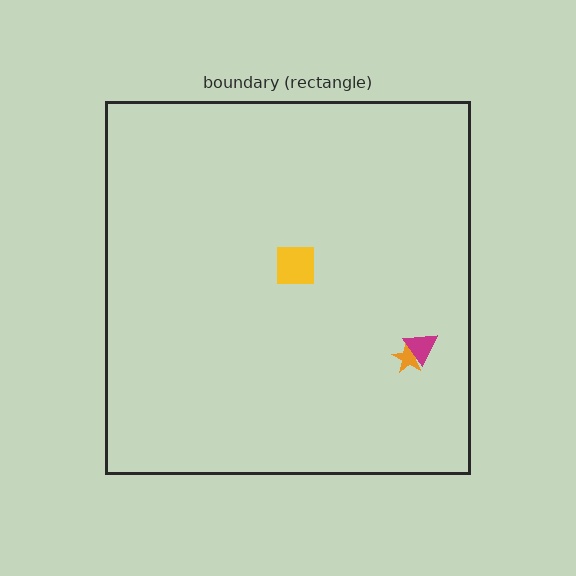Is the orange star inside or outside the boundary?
Inside.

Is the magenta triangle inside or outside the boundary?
Inside.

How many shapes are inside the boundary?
3 inside, 0 outside.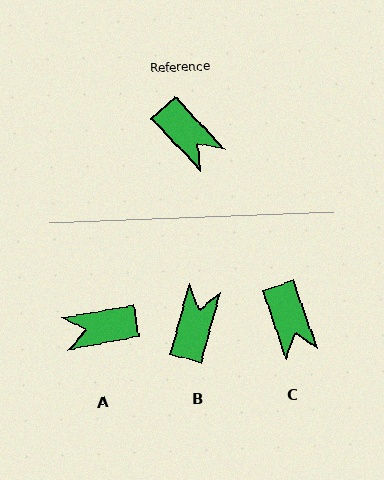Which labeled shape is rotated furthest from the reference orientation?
A, about 123 degrees away.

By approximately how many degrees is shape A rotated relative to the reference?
Approximately 123 degrees clockwise.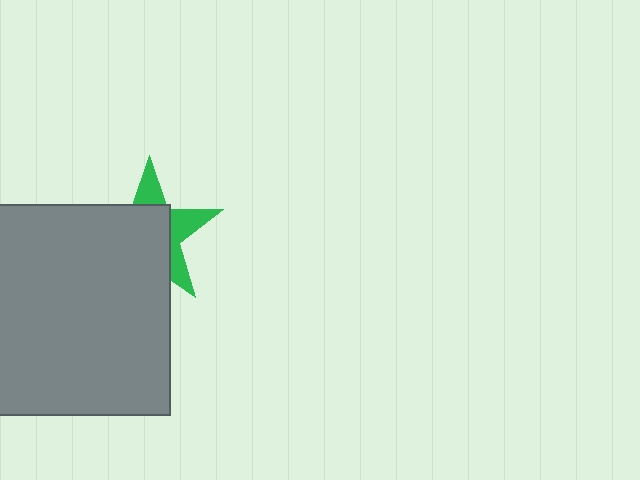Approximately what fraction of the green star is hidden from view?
Roughly 65% of the green star is hidden behind the gray square.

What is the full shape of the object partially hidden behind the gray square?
The partially hidden object is a green star.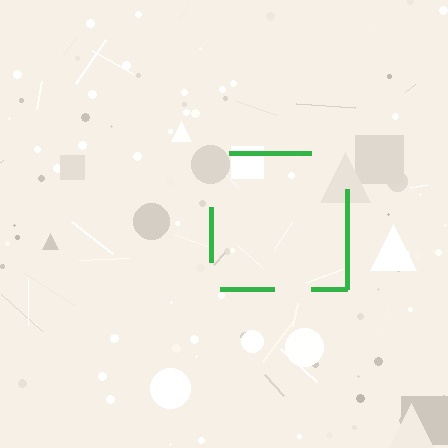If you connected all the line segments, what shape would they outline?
They would outline a square.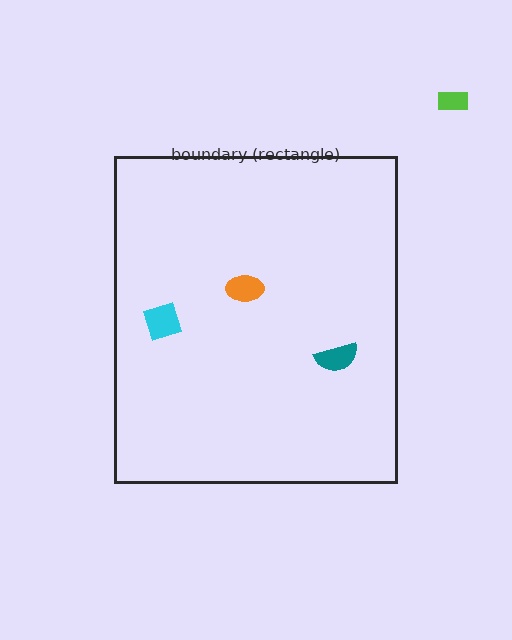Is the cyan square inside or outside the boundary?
Inside.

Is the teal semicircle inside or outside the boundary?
Inside.